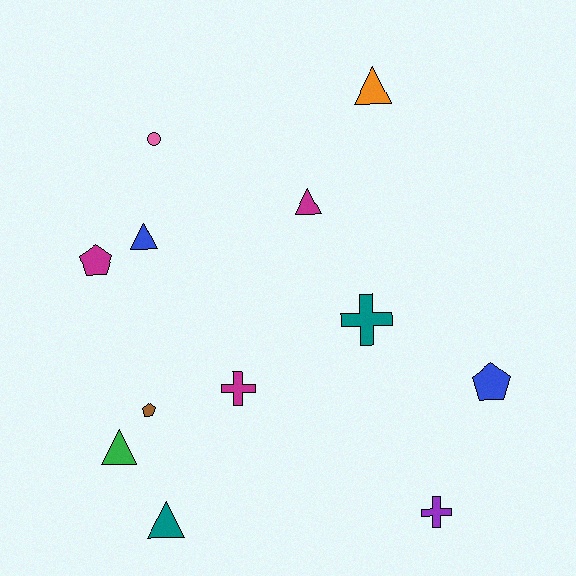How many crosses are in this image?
There are 3 crosses.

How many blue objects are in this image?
There are 2 blue objects.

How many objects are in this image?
There are 12 objects.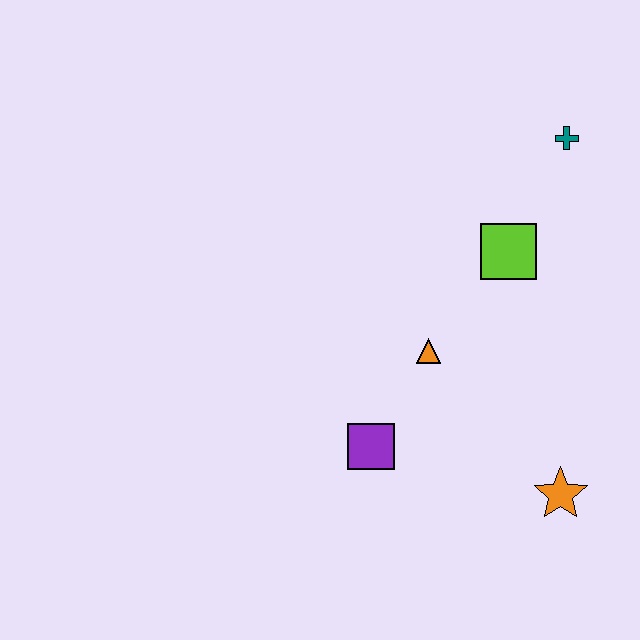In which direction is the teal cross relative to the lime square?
The teal cross is above the lime square.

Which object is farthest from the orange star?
The teal cross is farthest from the orange star.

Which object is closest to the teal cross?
The lime square is closest to the teal cross.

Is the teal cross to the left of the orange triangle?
No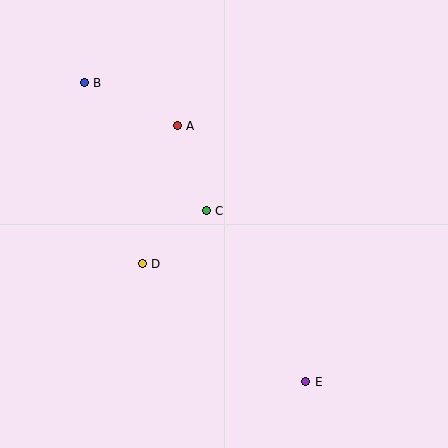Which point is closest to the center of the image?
Point C at (206, 211) is closest to the center.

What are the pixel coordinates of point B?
Point B is at (84, 83).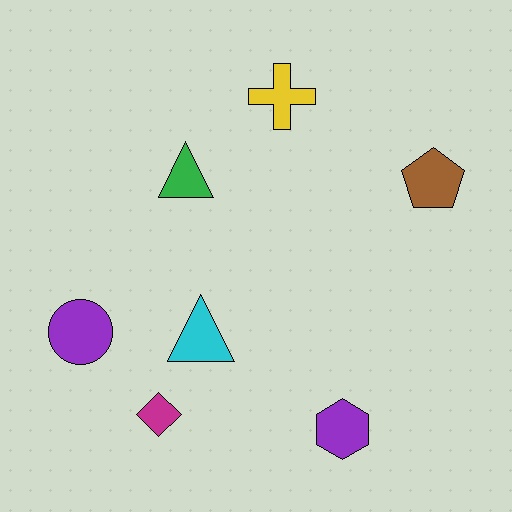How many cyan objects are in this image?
There is 1 cyan object.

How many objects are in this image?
There are 7 objects.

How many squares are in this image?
There are no squares.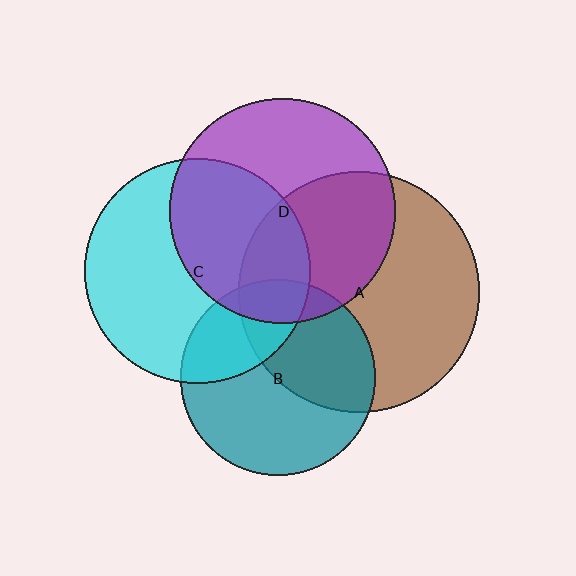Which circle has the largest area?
Circle A (brown).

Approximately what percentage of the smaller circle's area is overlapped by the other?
Approximately 15%.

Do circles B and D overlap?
Yes.